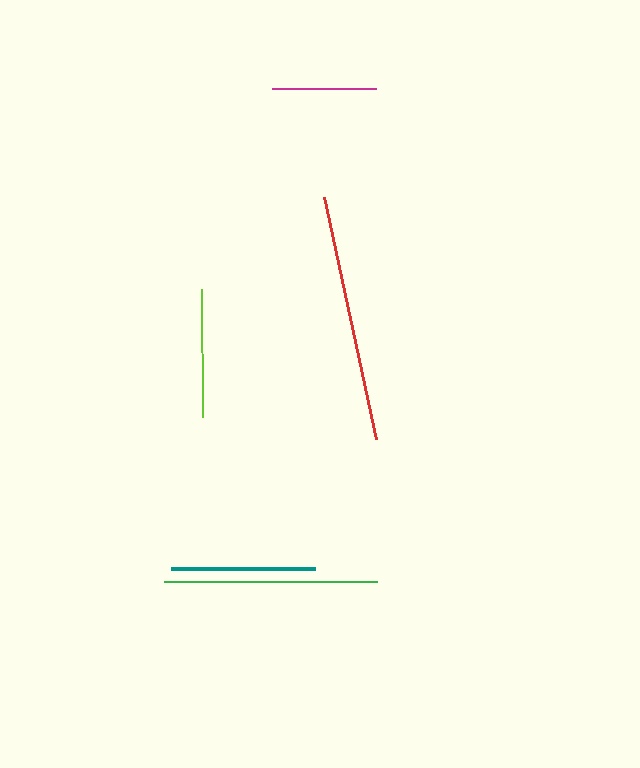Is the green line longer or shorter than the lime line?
The green line is longer than the lime line.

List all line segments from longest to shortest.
From longest to shortest: red, green, teal, lime, magenta.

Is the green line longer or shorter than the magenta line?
The green line is longer than the magenta line.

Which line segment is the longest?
The red line is the longest at approximately 247 pixels.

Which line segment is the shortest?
The magenta line is the shortest at approximately 104 pixels.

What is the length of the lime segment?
The lime segment is approximately 128 pixels long.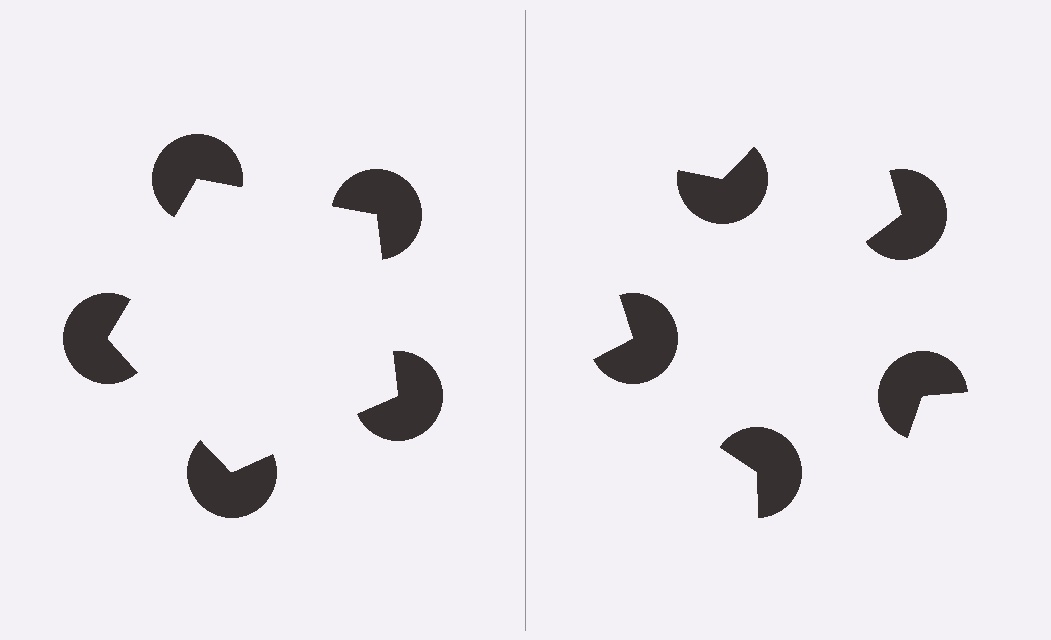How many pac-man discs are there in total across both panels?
10 — 5 on each side.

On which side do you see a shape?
An illusory pentagon appears on the left side. On the right side the wedge cuts are rotated, so no coherent shape forms.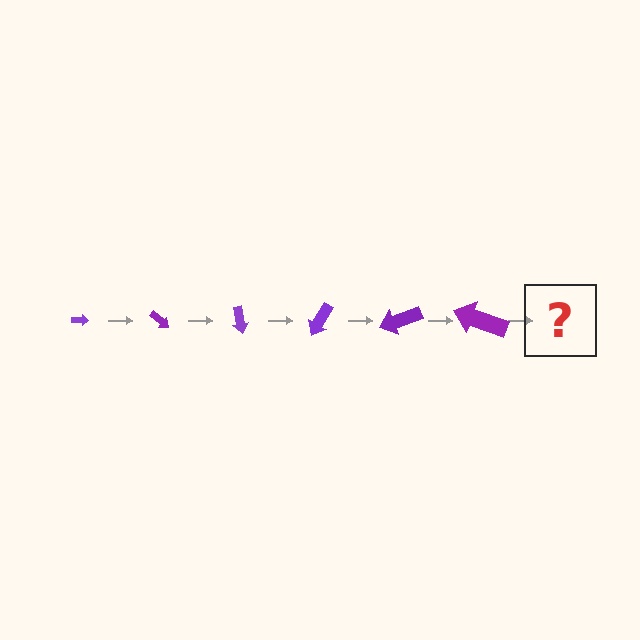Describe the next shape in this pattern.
It should be an arrow, larger than the previous one and rotated 240 degrees from the start.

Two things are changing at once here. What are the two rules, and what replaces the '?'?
The two rules are that the arrow grows larger each step and it rotates 40 degrees each step. The '?' should be an arrow, larger than the previous one and rotated 240 degrees from the start.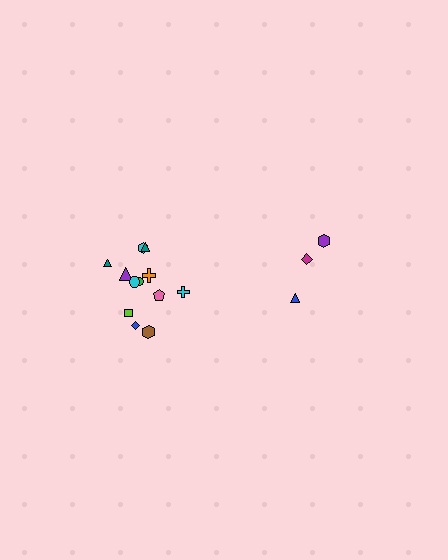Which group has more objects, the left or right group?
The left group.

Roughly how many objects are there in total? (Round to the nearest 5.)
Roughly 15 objects in total.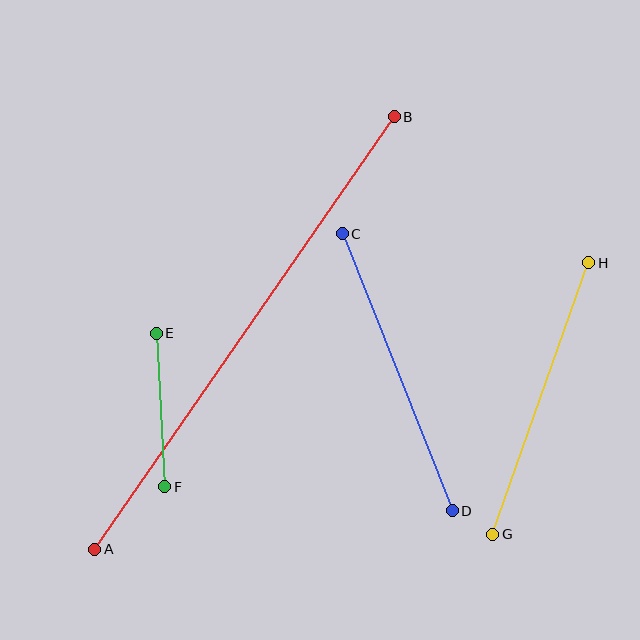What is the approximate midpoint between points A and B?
The midpoint is at approximately (244, 333) pixels.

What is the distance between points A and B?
The distance is approximately 526 pixels.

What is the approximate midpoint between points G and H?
The midpoint is at approximately (541, 399) pixels.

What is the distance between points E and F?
The distance is approximately 154 pixels.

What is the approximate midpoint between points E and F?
The midpoint is at approximately (160, 410) pixels.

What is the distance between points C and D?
The distance is approximately 298 pixels.